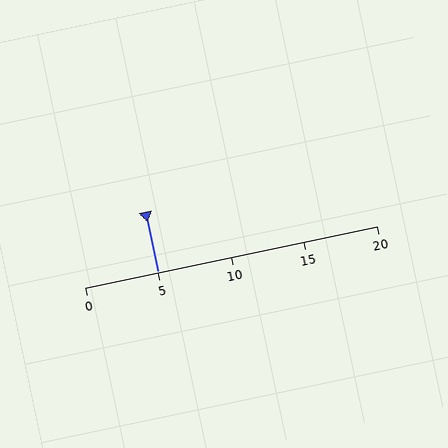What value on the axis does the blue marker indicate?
The marker indicates approximately 5.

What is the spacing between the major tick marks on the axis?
The major ticks are spaced 5 apart.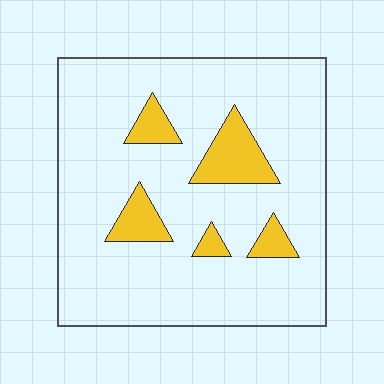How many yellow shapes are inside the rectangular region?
5.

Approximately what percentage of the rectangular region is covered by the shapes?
Approximately 15%.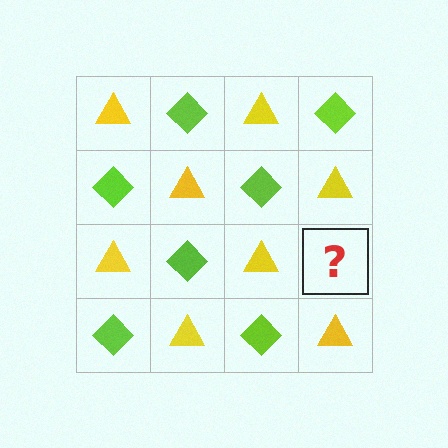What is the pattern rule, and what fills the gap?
The rule is that it alternates yellow triangle and lime diamond in a checkerboard pattern. The gap should be filled with a lime diamond.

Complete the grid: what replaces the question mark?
The question mark should be replaced with a lime diamond.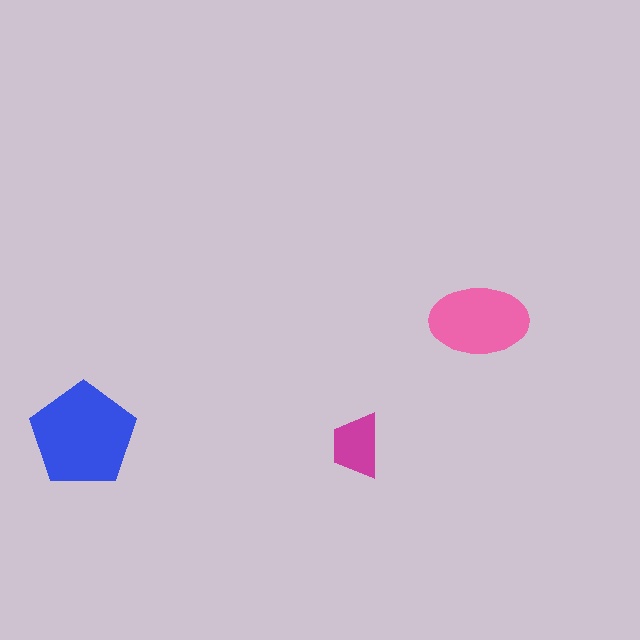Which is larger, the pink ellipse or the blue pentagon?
The blue pentagon.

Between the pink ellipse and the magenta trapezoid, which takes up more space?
The pink ellipse.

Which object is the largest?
The blue pentagon.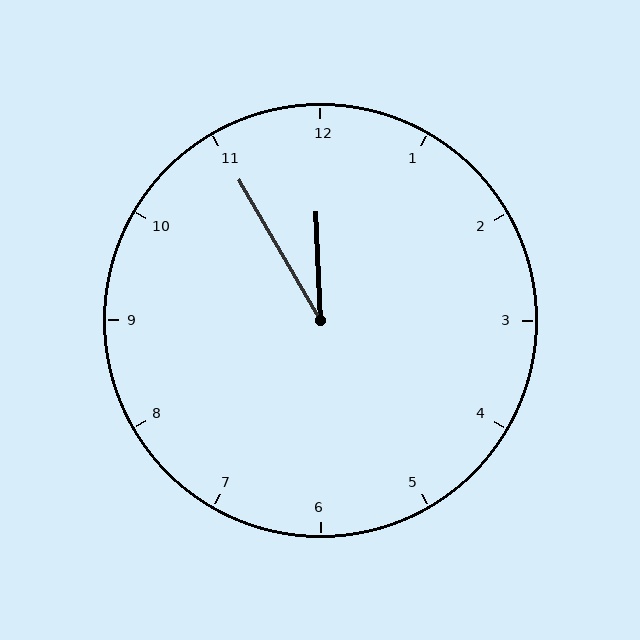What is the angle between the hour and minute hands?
Approximately 28 degrees.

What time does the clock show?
11:55.